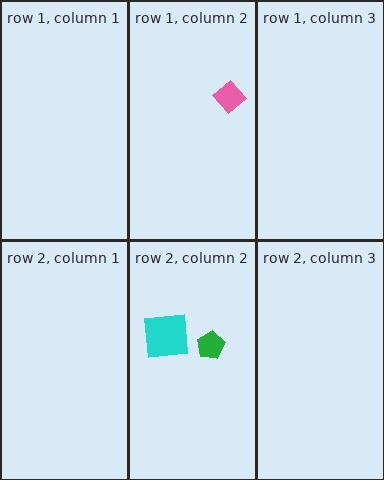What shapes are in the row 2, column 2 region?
The green pentagon, the cyan square.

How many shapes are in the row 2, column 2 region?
2.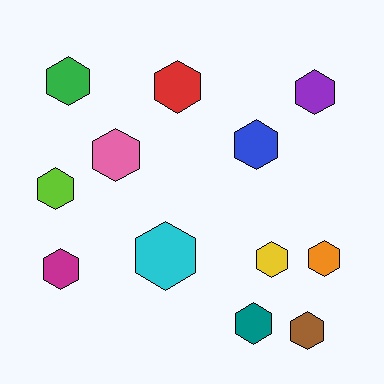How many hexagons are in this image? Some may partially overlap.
There are 12 hexagons.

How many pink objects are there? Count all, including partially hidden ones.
There is 1 pink object.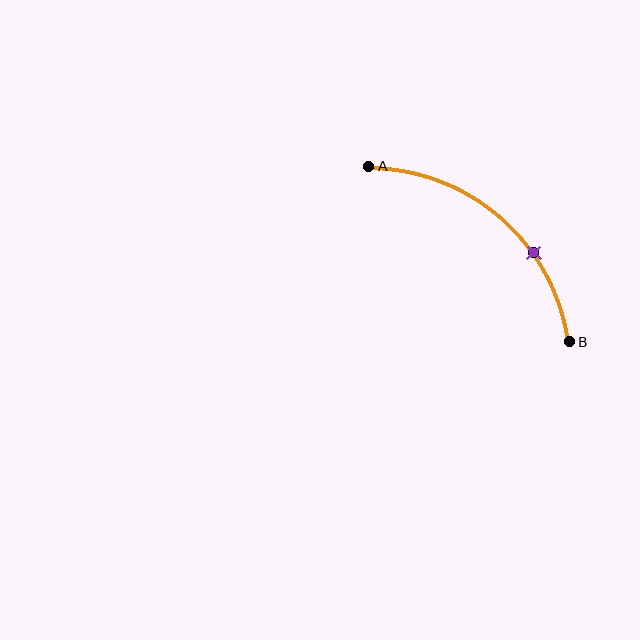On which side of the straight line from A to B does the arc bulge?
The arc bulges above and to the right of the straight line connecting A and B.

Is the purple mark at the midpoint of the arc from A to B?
No. The purple mark lies on the arc but is closer to endpoint B. The arc midpoint would be at the point on the curve equidistant along the arc from both A and B.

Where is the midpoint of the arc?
The arc midpoint is the point on the curve farthest from the straight line joining A and B. It sits above and to the right of that line.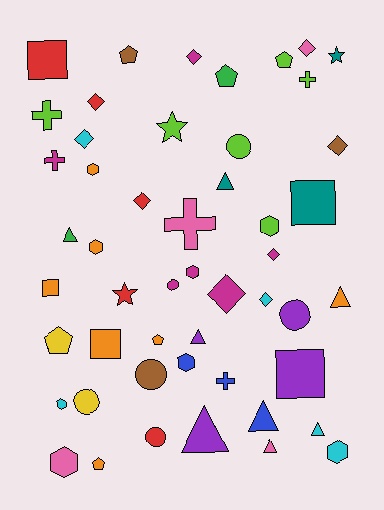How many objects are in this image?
There are 50 objects.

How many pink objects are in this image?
There are 4 pink objects.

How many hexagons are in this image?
There are 8 hexagons.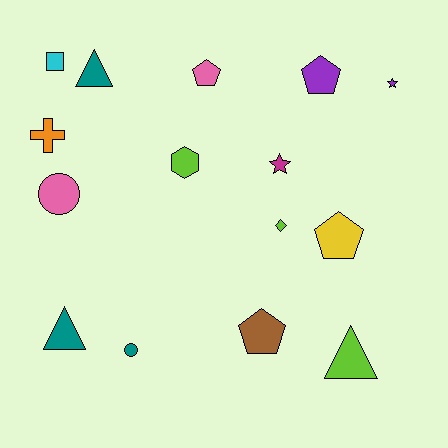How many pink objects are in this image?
There are 2 pink objects.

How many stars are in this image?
There are 2 stars.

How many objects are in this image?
There are 15 objects.